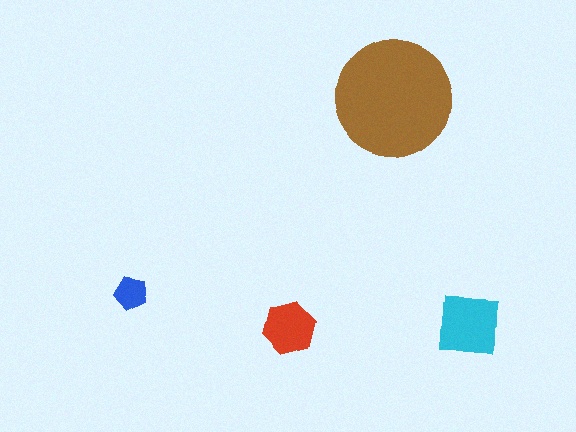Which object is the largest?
The brown circle.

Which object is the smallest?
The blue pentagon.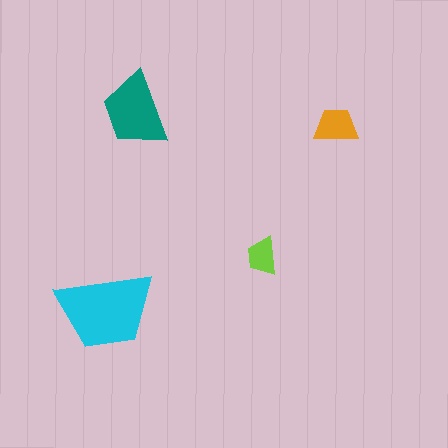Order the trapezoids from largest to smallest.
the cyan one, the teal one, the orange one, the lime one.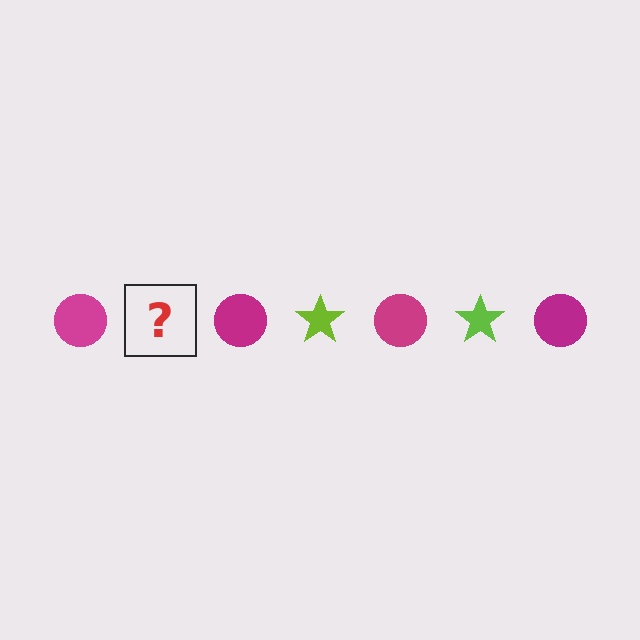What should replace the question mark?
The question mark should be replaced with a lime star.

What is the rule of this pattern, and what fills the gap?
The rule is that the pattern alternates between magenta circle and lime star. The gap should be filled with a lime star.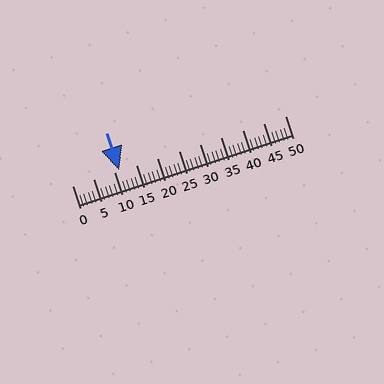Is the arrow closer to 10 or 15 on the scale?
The arrow is closer to 10.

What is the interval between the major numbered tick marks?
The major tick marks are spaced 5 units apart.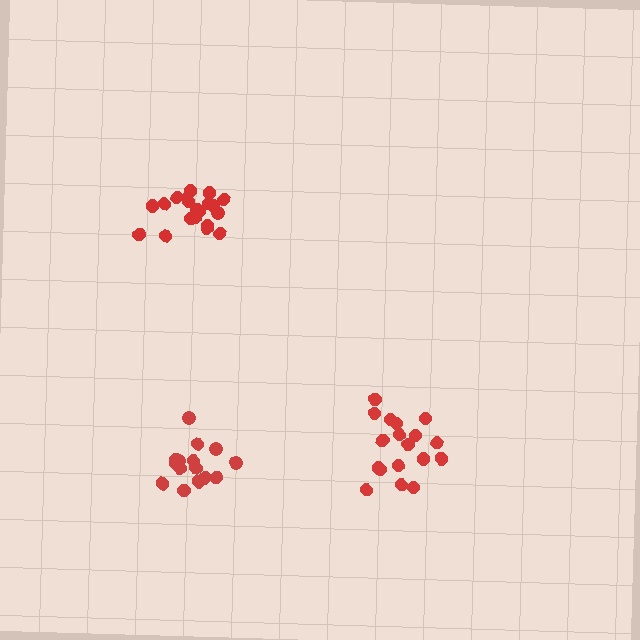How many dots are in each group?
Group 1: 15 dots, Group 2: 21 dots, Group 3: 18 dots (54 total).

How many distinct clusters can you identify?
There are 3 distinct clusters.